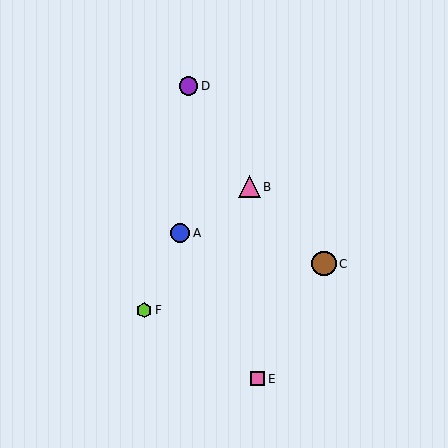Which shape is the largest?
The brown circle (labeled C) is the largest.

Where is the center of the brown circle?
The center of the brown circle is at (324, 264).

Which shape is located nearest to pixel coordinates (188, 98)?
The purple circle (labeled D) at (189, 86) is nearest to that location.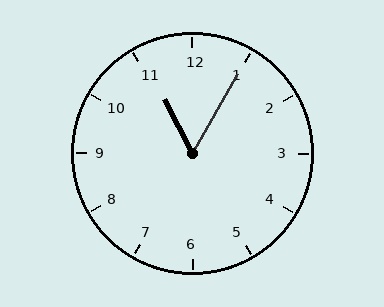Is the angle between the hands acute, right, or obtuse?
It is acute.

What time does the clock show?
11:05.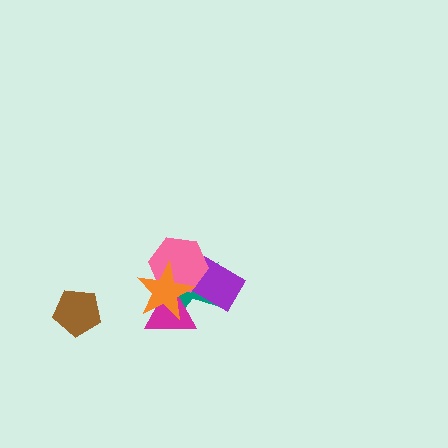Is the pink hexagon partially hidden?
Yes, it is partially covered by another shape.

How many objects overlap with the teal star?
4 objects overlap with the teal star.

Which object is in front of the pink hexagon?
The orange star is in front of the pink hexagon.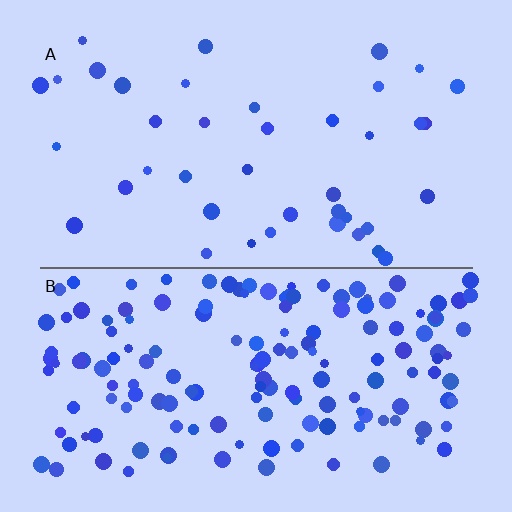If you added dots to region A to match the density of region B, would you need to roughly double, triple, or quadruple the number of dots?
Approximately quadruple.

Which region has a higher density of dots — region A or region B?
B (the bottom).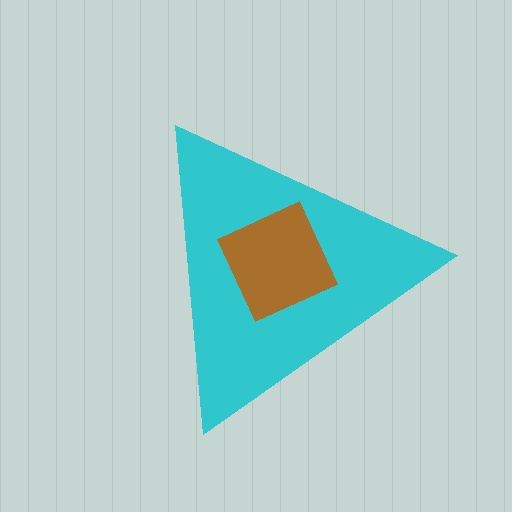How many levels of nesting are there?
2.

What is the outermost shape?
The cyan triangle.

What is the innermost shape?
The brown diamond.